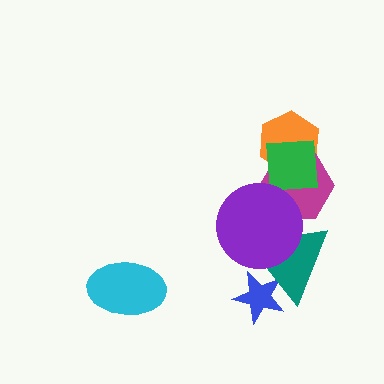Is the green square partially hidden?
Yes, it is partially covered by another shape.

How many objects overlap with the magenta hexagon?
4 objects overlap with the magenta hexagon.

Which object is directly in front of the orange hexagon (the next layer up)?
The magenta hexagon is directly in front of the orange hexagon.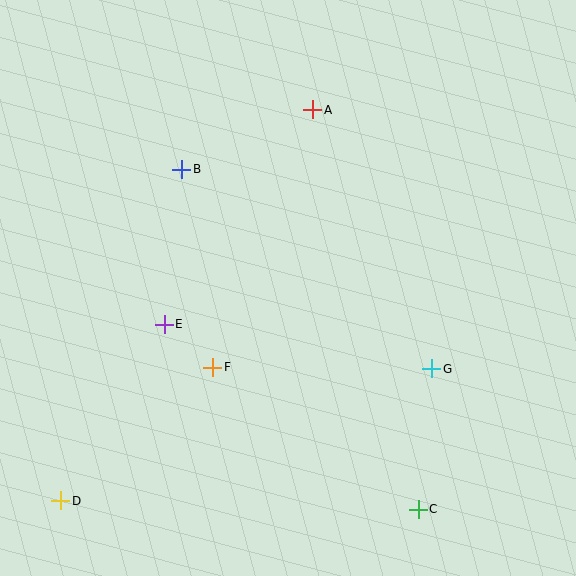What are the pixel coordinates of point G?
Point G is at (432, 369).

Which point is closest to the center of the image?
Point F at (213, 367) is closest to the center.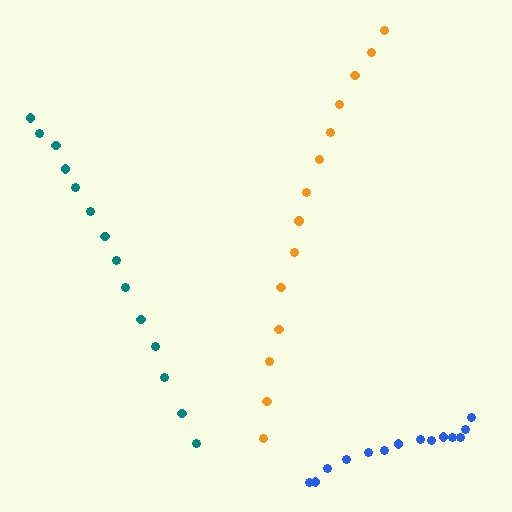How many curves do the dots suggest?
There are 3 distinct paths.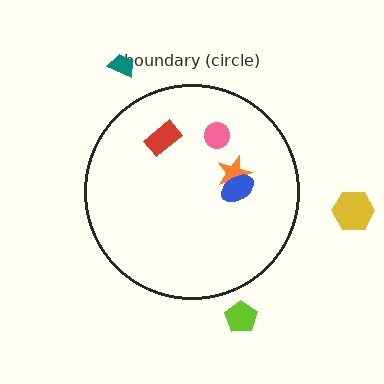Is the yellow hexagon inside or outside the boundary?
Outside.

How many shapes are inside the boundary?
4 inside, 3 outside.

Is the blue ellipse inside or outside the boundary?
Inside.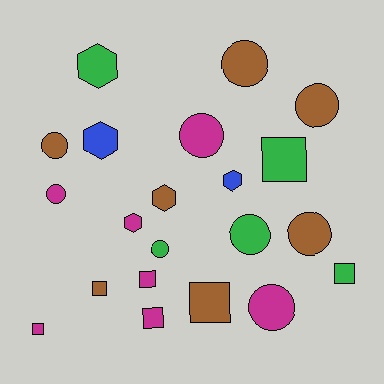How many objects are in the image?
There are 21 objects.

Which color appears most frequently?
Magenta, with 7 objects.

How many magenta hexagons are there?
There is 1 magenta hexagon.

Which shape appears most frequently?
Circle, with 9 objects.